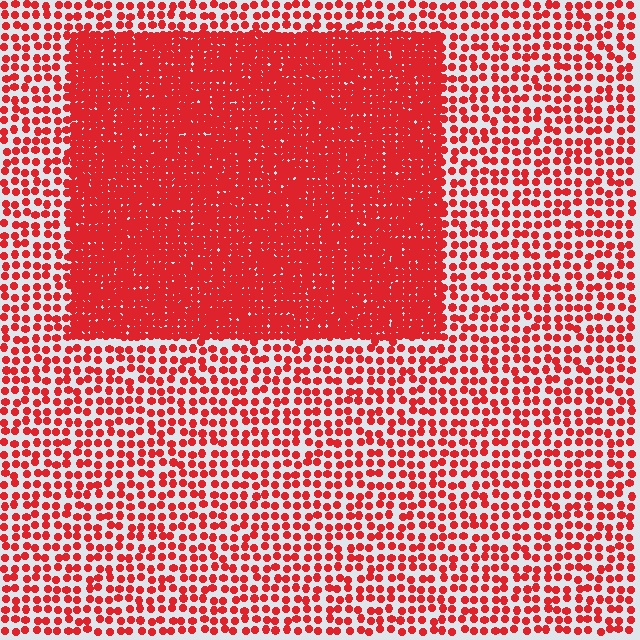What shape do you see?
I see a rectangle.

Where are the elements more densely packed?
The elements are more densely packed inside the rectangle boundary.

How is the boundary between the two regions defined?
The boundary is defined by a change in element density (approximately 2.7x ratio). All elements are the same color, size, and shape.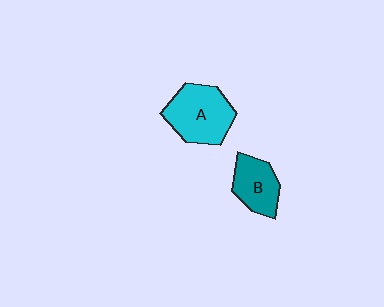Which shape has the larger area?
Shape A (cyan).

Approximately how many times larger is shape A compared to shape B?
Approximately 1.5 times.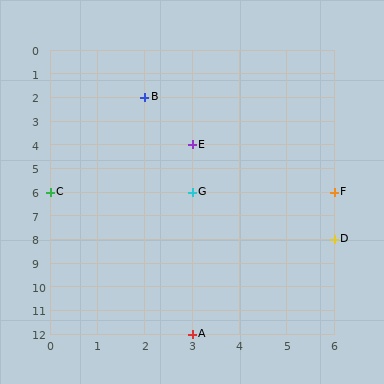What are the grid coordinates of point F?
Point F is at grid coordinates (6, 6).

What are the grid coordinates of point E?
Point E is at grid coordinates (3, 4).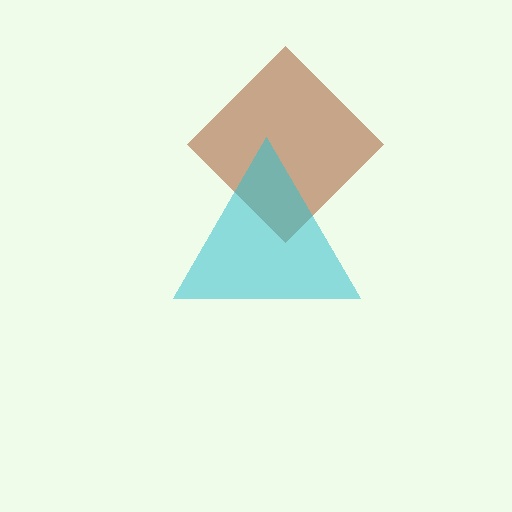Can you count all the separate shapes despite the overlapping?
Yes, there are 2 separate shapes.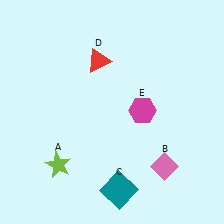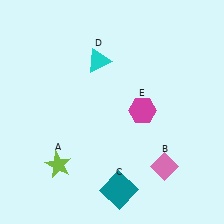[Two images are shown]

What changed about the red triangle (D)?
In Image 1, D is red. In Image 2, it changed to cyan.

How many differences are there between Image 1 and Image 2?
There is 1 difference between the two images.